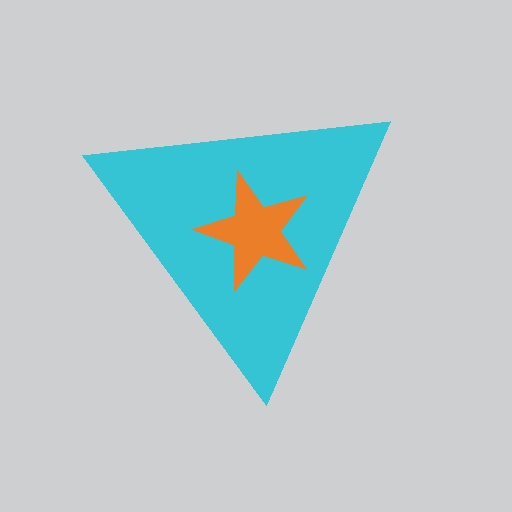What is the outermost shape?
The cyan triangle.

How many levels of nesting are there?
2.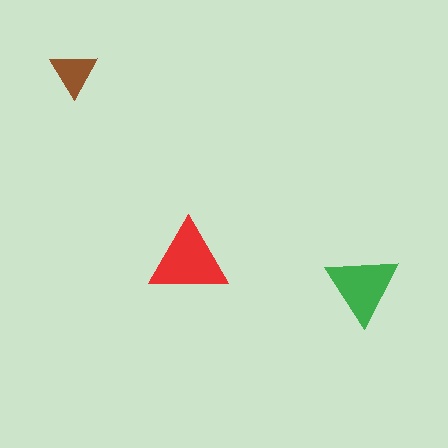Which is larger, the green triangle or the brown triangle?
The green one.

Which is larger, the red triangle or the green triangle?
The red one.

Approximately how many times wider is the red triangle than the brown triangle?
About 1.5 times wider.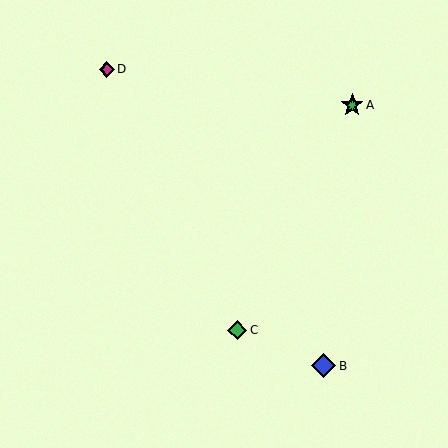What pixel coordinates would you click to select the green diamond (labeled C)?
Click at (237, 330) to select the green diamond C.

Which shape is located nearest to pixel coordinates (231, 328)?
The green diamond (labeled C) at (237, 330) is nearest to that location.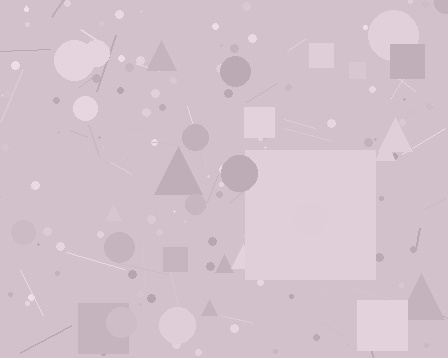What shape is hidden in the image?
A square is hidden in the image.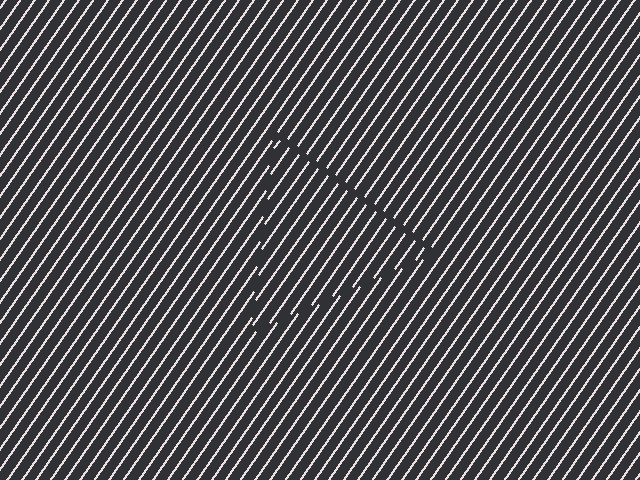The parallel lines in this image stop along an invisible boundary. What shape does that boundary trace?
An illusory triangle. The interior of the shape contains the same grating, shifted by half a period — the contour is defined by the phase discontinuity where line-ends from the inner and outer gratings abut.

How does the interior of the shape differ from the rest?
The interior of the shape contains the same grating, shifted by half a period — the contour is defined by the phase discontinuity where line-ends from the inner and outer gratings abut.